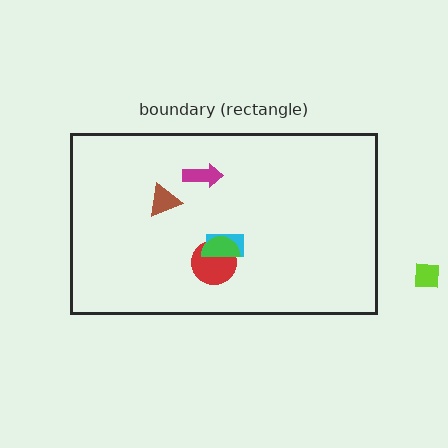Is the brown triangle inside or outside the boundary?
Inside.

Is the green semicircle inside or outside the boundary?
Inside.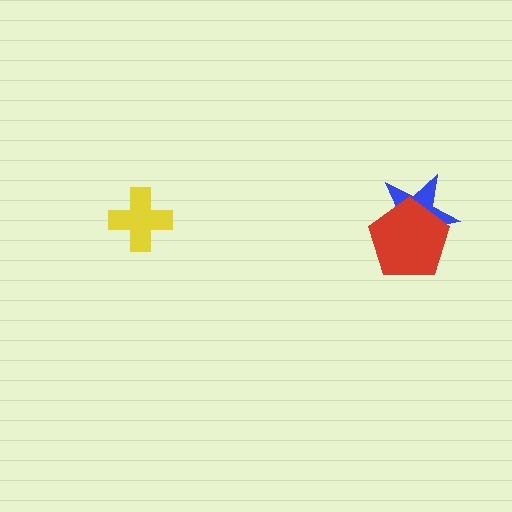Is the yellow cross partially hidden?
No, no other shape covers it.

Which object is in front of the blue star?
The red pentagon is in front of the blue star.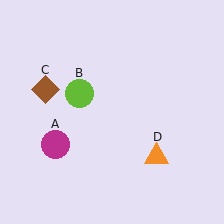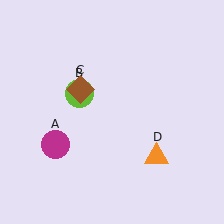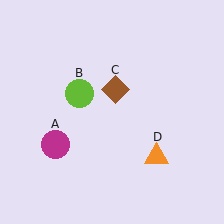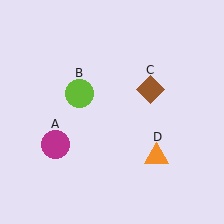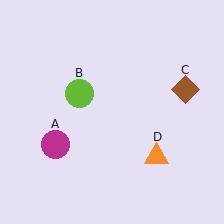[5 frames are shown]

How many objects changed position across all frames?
1 object changed position: brown diamond (object C).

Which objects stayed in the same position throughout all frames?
Magenta circle (object A) and lime circle (object B) and orange triangle (object D) remained stationary.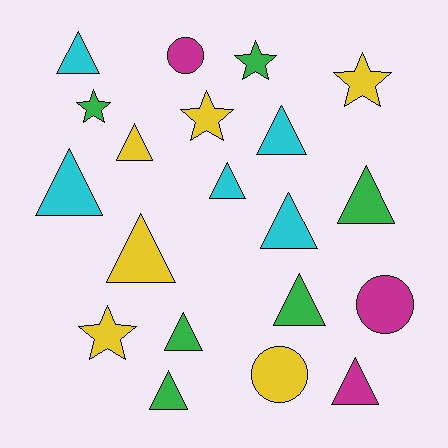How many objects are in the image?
There are 20 objects.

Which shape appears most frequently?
Triangle, with 12 objects.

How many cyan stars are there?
There are no cyan stars.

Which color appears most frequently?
Yellow, with 6 objects.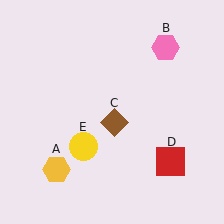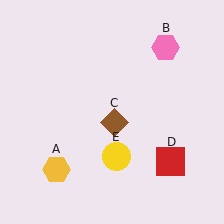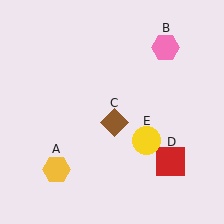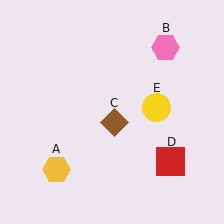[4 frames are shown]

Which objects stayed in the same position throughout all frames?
Yellow hexagon (object A) and pink hexagon (object B) and brown diamond (object C) and red square (object D) remained stationary.